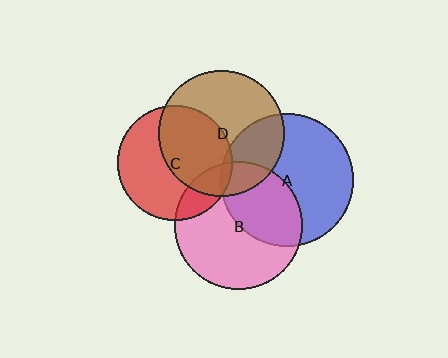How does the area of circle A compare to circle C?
Approximately 1.3 times.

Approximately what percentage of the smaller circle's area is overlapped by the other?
Approximately 30%.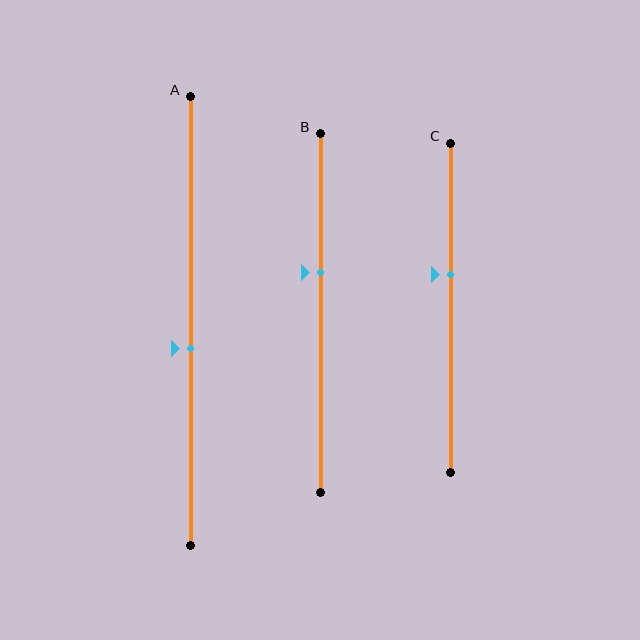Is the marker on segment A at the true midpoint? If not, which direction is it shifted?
No, the marker on segment A is shifted downward by about 6% of the segment length.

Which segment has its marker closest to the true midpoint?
Segment A has its marker closest to the true midpoint.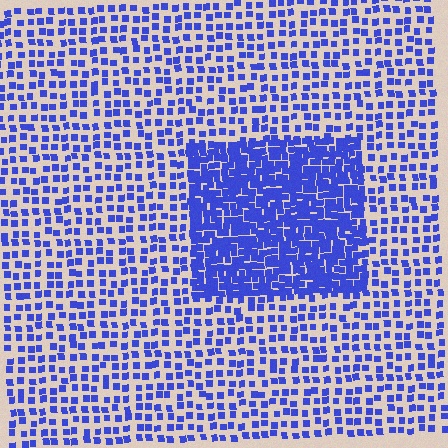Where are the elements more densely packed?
The elements are more densely packed inside the rectangle boundary.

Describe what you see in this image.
The image contains small blue elements arranged at two different densities. A rectangle-shaped region is visible where the elements are more densely packed than the surrounding area.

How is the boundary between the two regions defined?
The boundary is defined by a change in element density (approximately 2.4x ratio). All elements are the same color, size, and shape.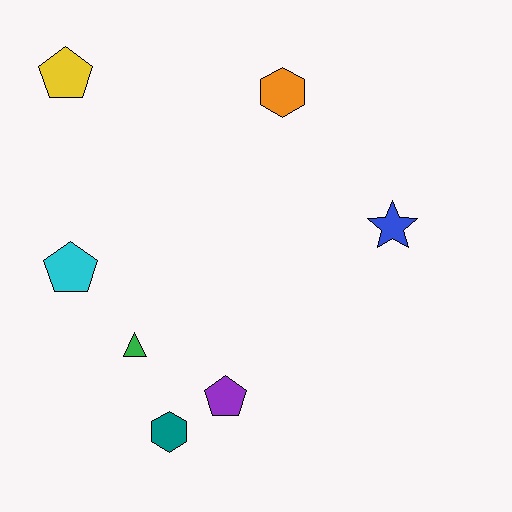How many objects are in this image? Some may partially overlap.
There are 7 objects.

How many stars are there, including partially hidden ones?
There is 1 star.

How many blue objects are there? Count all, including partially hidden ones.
There is 1 blue object.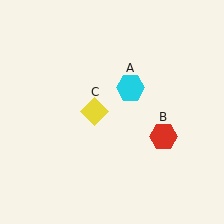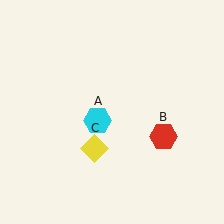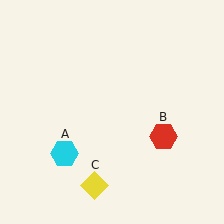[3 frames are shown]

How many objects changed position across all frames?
2 objects changed position: cyan hexagon (object A), yellow diamond (object C).